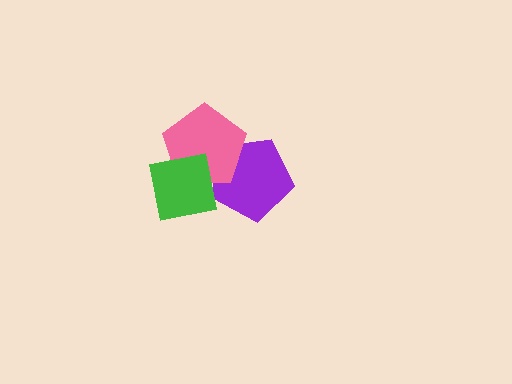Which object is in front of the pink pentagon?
The green square is in front of the pink pentagon.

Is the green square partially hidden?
No, no other shape covers it.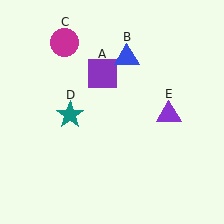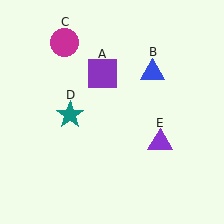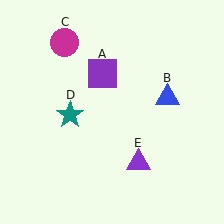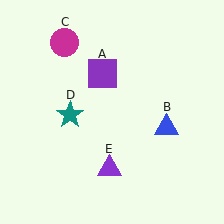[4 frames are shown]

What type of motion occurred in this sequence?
The blue triangle (object B), purple triangle (object E) rotated clockwise around the center of the scene.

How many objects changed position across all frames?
2 objects changed position: blue triangle (object B), purple triangle (object E).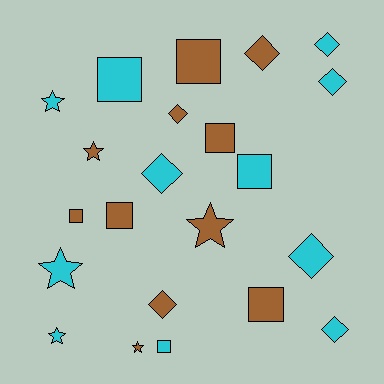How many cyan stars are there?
There are 3 cyan stars.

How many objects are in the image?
There are 22 objects.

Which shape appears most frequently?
Square, with 8 objects.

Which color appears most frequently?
Brown, with 11 objects.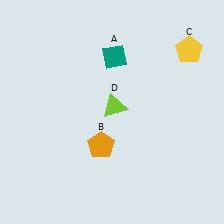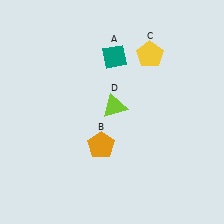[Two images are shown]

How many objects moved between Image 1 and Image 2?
1 object moved between the two images.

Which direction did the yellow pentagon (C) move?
The yellow pentagon (C) moved left.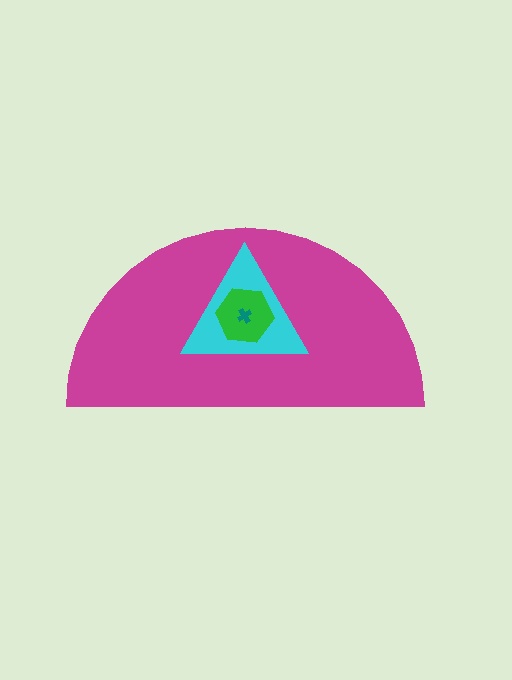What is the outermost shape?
The magenta semicircle.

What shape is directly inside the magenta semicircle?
The cyan triangle.